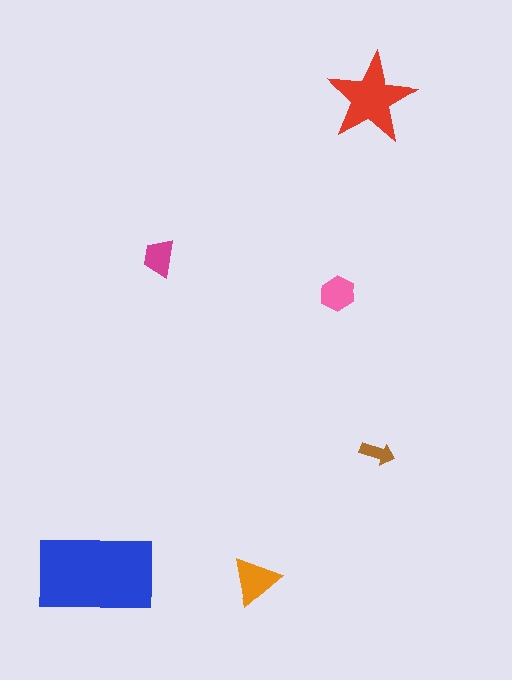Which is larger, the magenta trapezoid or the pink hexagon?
The pink hexagon.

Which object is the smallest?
The brown arrow.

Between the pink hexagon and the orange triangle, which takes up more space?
The orange triangle.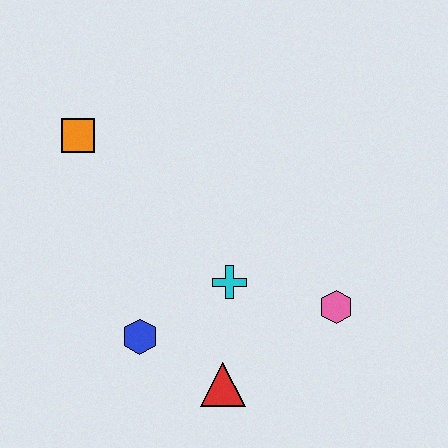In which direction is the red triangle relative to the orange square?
The red triangle is below the orange square.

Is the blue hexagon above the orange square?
No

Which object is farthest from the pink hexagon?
The orange square is farthest from the pink hexagon.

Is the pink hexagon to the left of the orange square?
No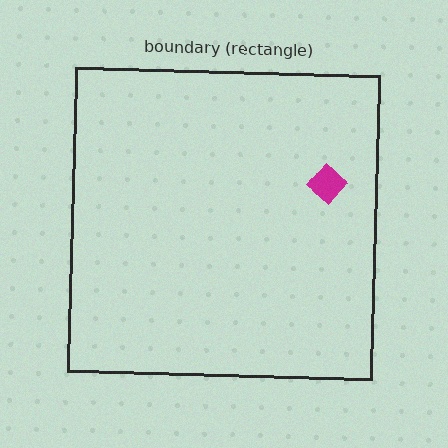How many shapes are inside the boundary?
1 inside, 0 outside.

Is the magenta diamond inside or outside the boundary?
Inside.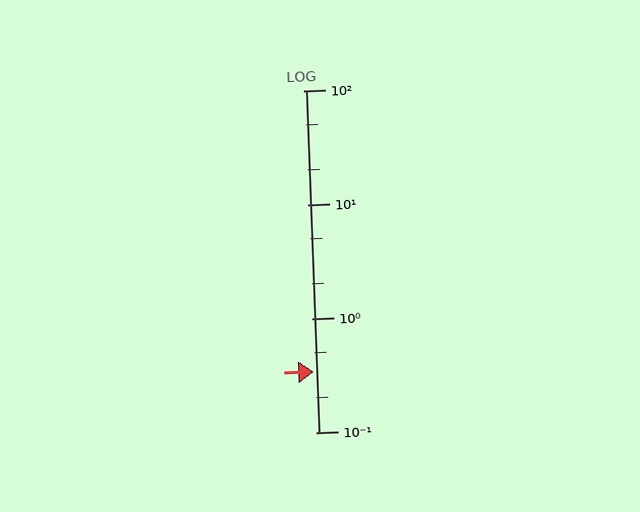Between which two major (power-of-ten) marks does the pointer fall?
The pointer is between 0.1 and 1.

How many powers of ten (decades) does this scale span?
The scale spans 3 decades, from 0.1 to 100.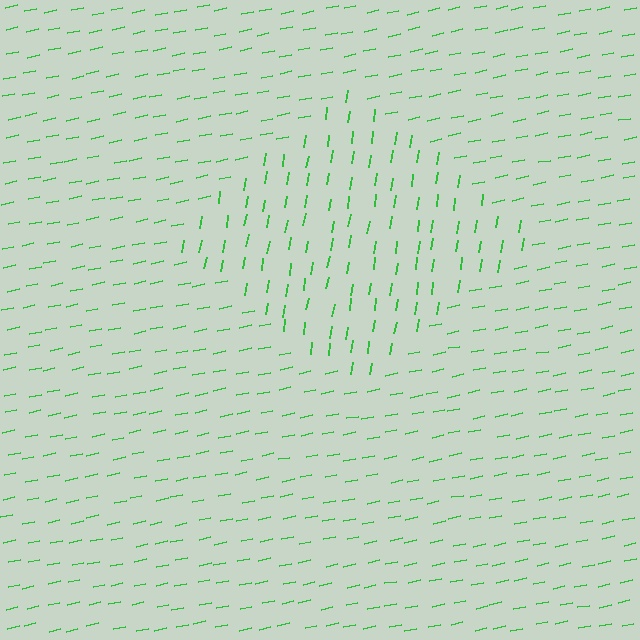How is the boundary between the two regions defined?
The boundary is defined purely by a change in line orientation (approximately 69 degrees difference). All lines are the same color and thickness.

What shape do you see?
I see a diamond.